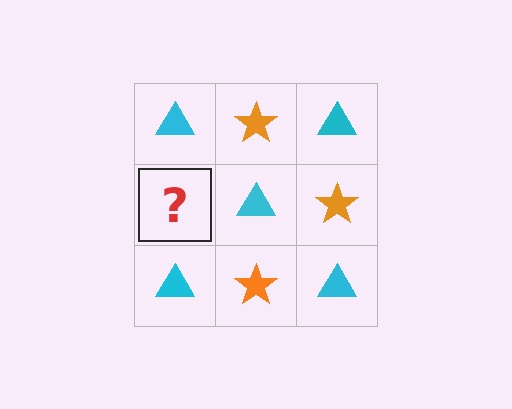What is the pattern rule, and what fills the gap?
The rule is that it alternates cyan triangle and orange star in a checkerboard pattern. The gap should be filled with an orange star.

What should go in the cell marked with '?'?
The missing cell should contain an orange star.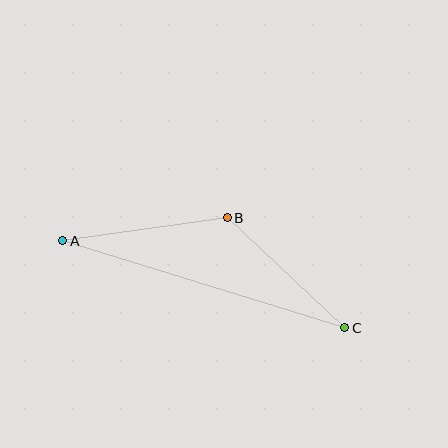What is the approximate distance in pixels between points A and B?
The distance between A and B is approximately 166 pixels.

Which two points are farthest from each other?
Points A and C are farthest from each other.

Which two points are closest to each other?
Points B and C are closest to each other.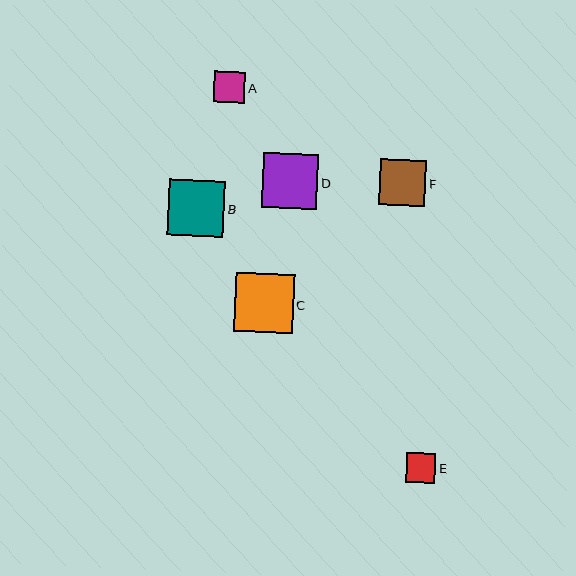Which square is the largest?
Square C is the largest with a size of approximately 59 pixels.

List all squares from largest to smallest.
From largest to smallest: C, B, D, F, A, E.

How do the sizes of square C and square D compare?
Square C and square D are approximately the same size.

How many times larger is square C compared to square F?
Square C is approximately 1.3 times the size of square F.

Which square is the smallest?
Square E is the smallest with a size of approximately 29 pixels.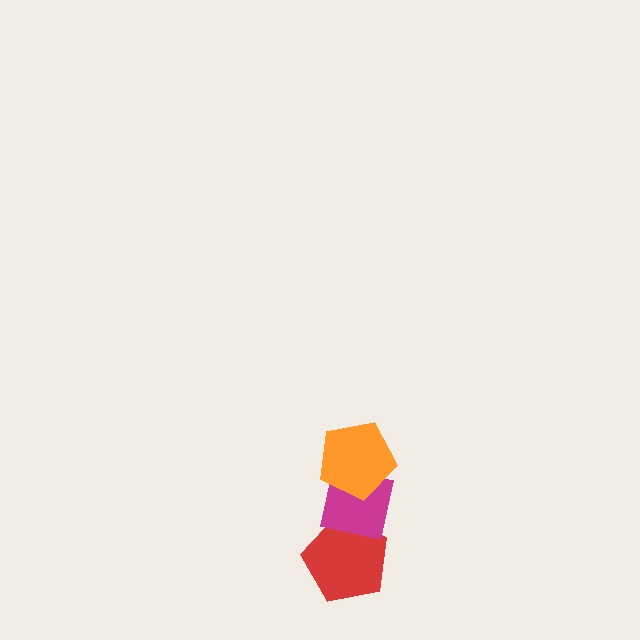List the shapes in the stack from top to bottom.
From top to bottom: the orange pentagon, the magenta square, the red pentagon.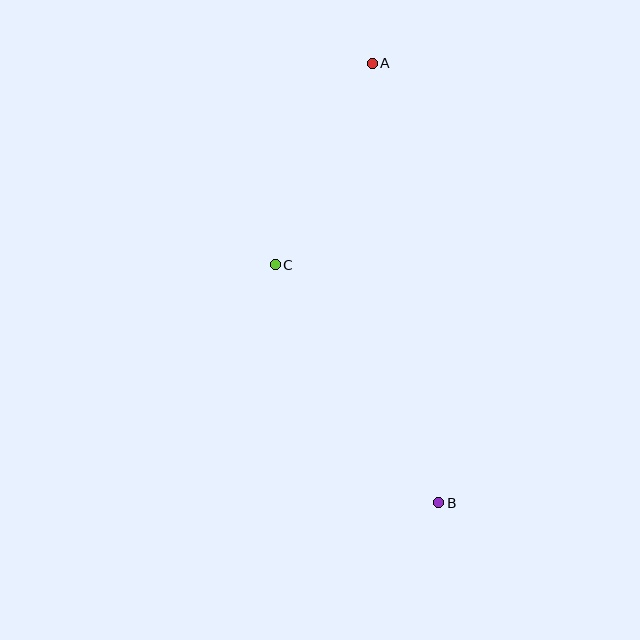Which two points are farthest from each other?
Points A and B are farthest from each other.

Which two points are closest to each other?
Points A and C are closest to each other.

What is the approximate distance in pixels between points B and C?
The distance between B and C is approximately 289 pixels.